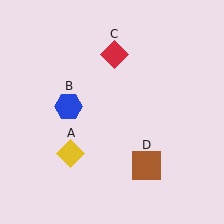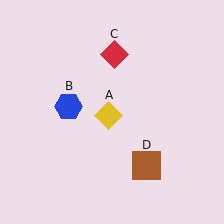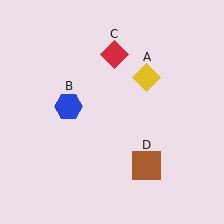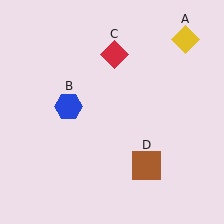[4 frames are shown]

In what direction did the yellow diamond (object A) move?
The yellow diamond (object A) moved up and to the right.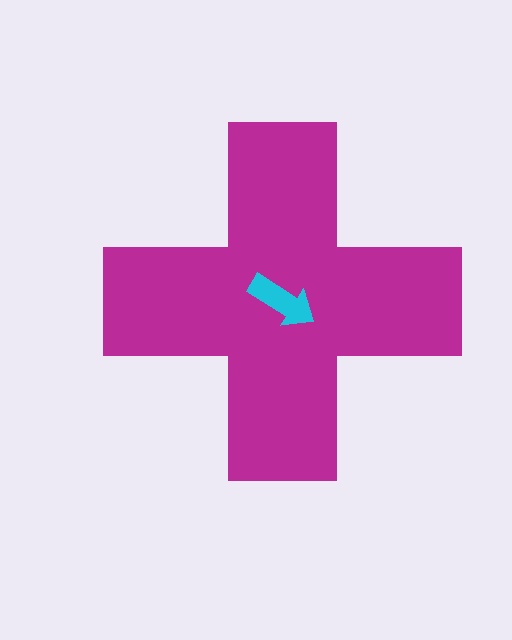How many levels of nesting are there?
2.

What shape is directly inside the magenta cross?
The cyan arrow.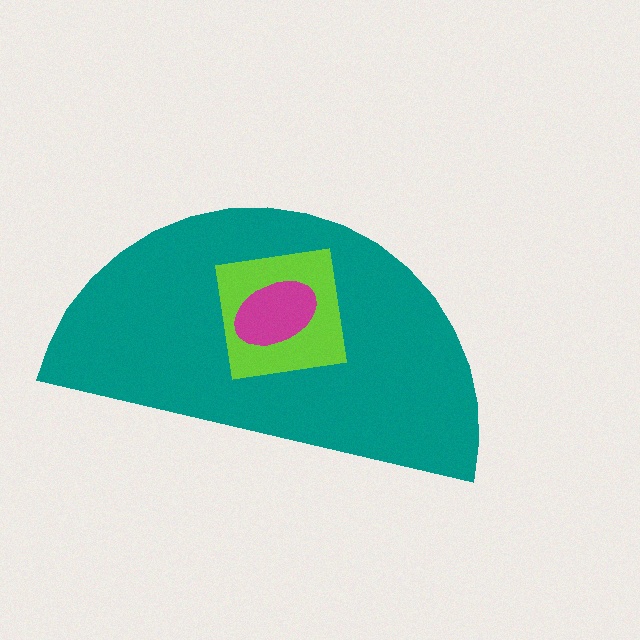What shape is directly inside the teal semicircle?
The lime square.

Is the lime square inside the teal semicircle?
Yes.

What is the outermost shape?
The teal semicircle.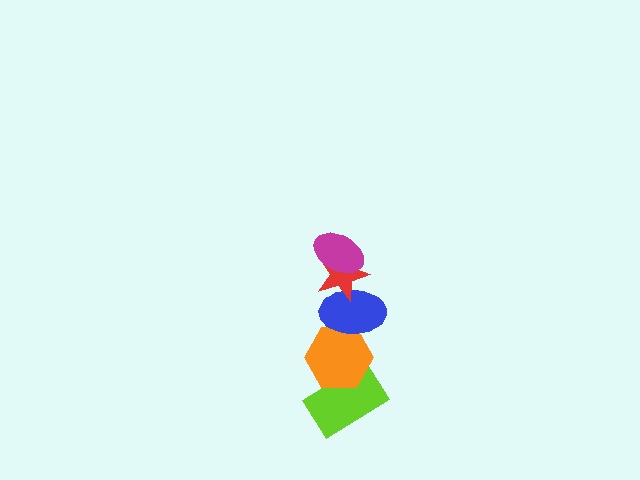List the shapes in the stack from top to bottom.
From top to bottom: the magenta ellipse, the red star, the blue ellipse, the orange hexagon, the lime rectangle.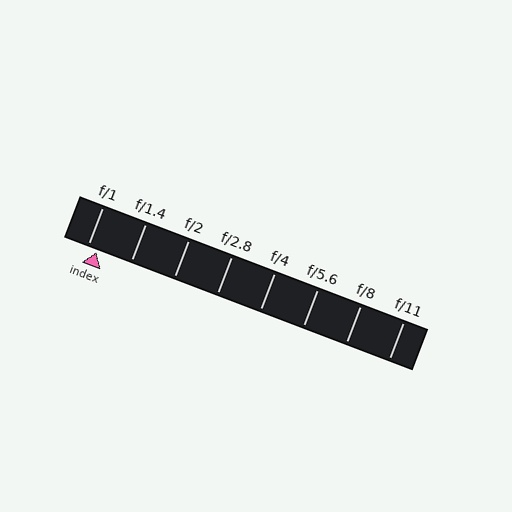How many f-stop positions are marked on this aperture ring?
There are 8 f-stop positions marked.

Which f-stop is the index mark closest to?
The index mark is closest to f/1.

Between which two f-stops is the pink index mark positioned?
The index mark is between f/1 and f/1.4.